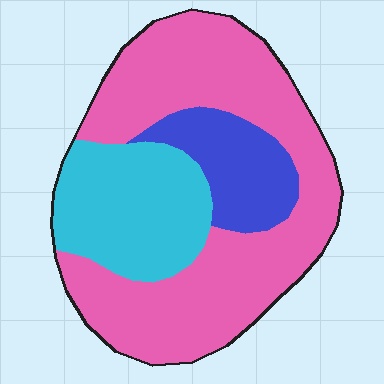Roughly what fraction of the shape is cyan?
Cyan takes up about one quarter (1/4) of the shape.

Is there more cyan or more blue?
Cyan.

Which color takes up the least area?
Blue, at roughly 15%.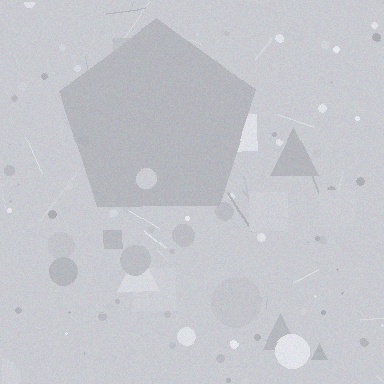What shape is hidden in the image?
A pentagon is hidden in the image.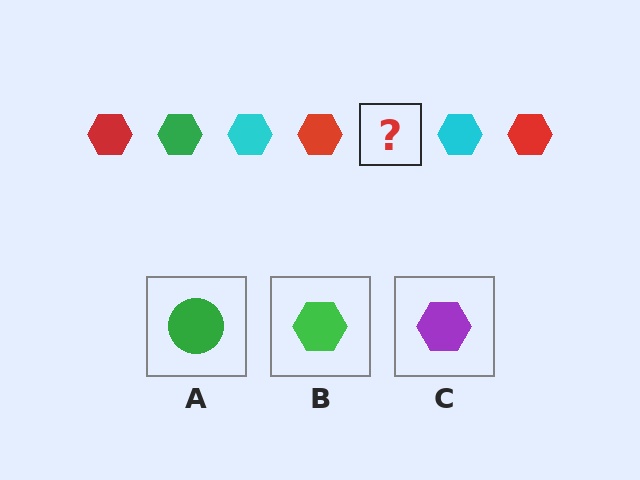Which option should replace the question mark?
Option B.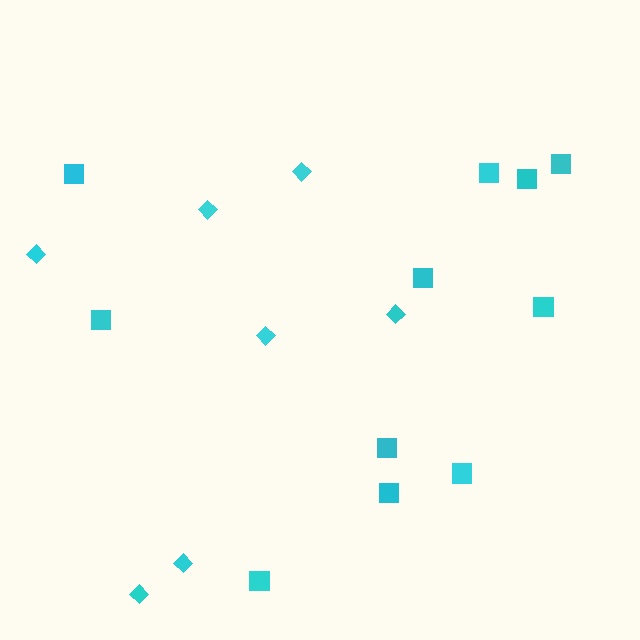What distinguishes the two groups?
There are 2 groups: one group of squares (11) and one group of diamonds (7).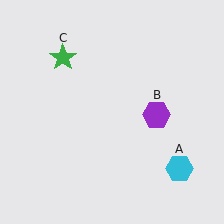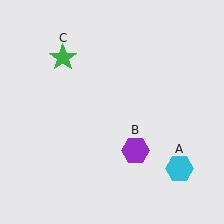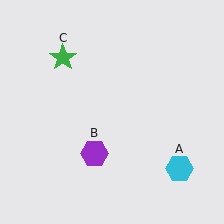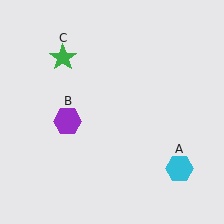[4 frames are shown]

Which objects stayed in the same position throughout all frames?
Cyan hexagon (object A) and green star (object C) remained stationary.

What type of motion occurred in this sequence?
The purple hexagon (object B) rotated clockwise around the center of the scene.